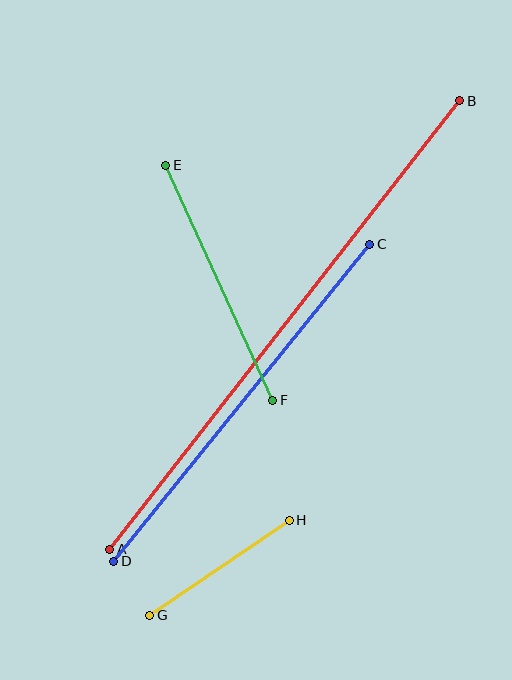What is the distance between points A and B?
The distance is approximately 569 pixels.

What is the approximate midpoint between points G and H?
The midpoint is at approximately (219, 568) pixels.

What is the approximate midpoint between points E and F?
The midpoint is at approximately (219, 283) pixels.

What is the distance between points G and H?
The distance is approximately 169 pixels.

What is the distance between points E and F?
The distance is approximately 258 pixels.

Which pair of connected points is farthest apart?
Points A and B are farthest apart.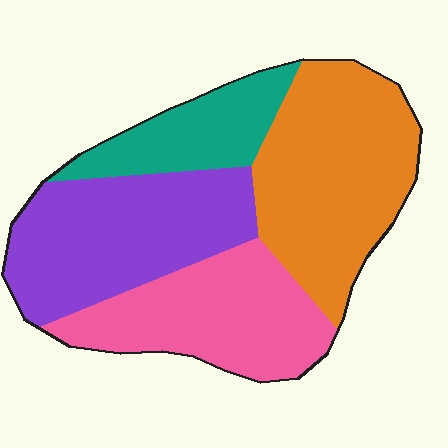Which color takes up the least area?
Teal, at roughly 15%.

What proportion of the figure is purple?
Purple takes up between a sixth and a third of the figure.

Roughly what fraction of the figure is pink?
Pink takes up about one quarter (1/4) of the figure.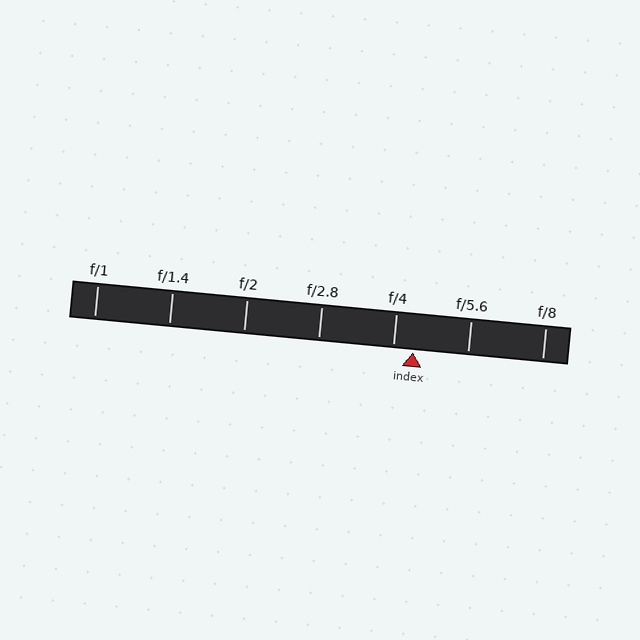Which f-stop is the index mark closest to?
The index mark is closest to f/4.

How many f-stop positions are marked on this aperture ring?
There are 7 f-stop positions marked.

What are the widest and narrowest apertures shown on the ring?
The widest aperture shown is f/1 and the narrowest is f/8.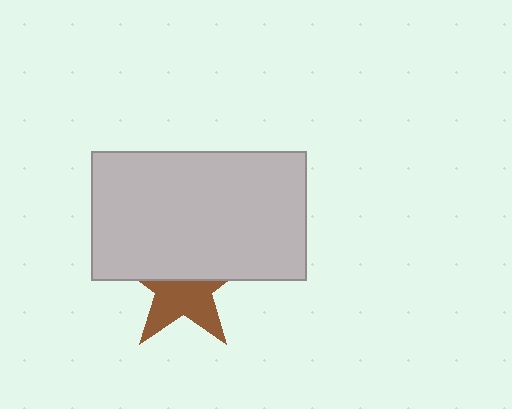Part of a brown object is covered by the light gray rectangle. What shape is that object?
It is a star.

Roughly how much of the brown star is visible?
About half of it is visible (roughly 50%).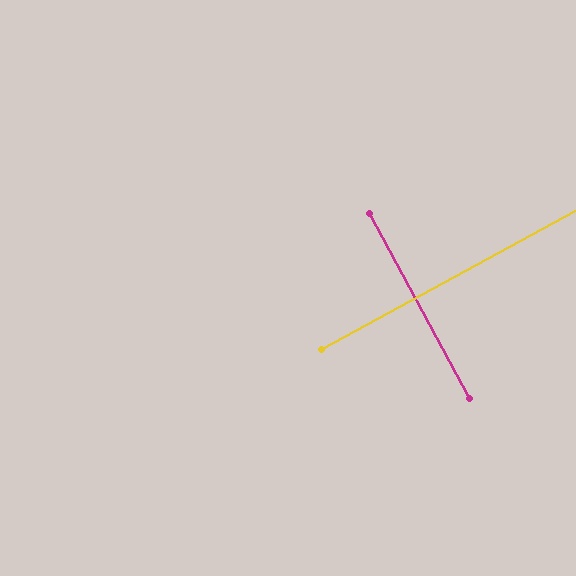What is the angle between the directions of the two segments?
Approximately 90 degrees.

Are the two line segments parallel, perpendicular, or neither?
Perpendicular — they meet at approximately 90°.